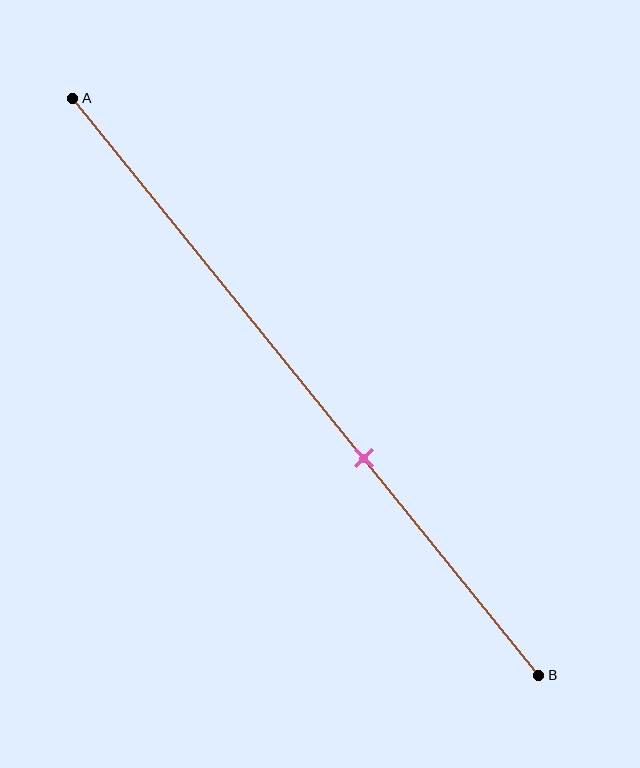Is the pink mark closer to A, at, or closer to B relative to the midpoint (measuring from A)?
The pink mark is closer to point B than the midpoint of segment AB.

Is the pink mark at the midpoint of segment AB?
No, the mark is at about 60% from A, not at the 50% midpoint.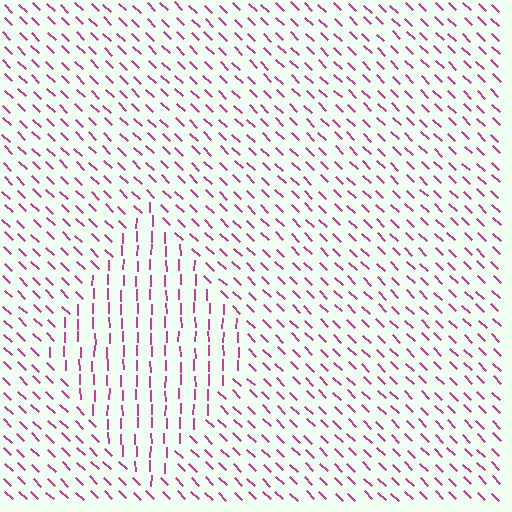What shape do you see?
I see a diamond.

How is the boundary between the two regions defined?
The boundary is defined purely by a change in line orientation (approximately 45 degrees difference). All lines are the same color and thickness.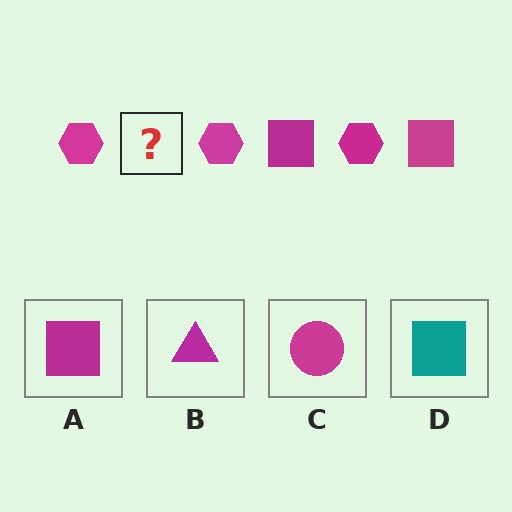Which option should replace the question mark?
Option A.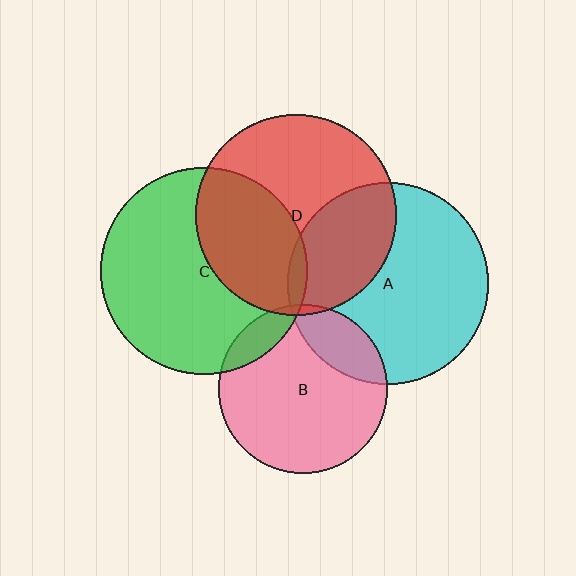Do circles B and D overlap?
Yes.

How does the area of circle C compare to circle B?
Approximately 1.5 times.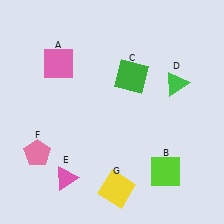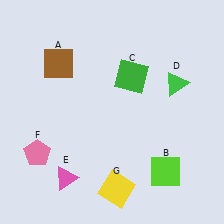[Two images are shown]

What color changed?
The square (A) changed from pink in Image 1 to brown in Image 2.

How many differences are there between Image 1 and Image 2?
There is 1 difference between the two images.